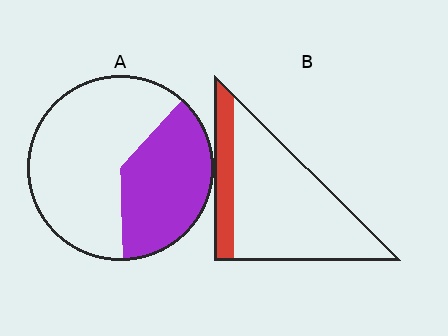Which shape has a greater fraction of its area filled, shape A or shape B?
Shape A.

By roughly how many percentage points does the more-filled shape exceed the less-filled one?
By roughly 20 percentage points (A over B).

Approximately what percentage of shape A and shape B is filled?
A is approximately 40% and B is approximately 20%.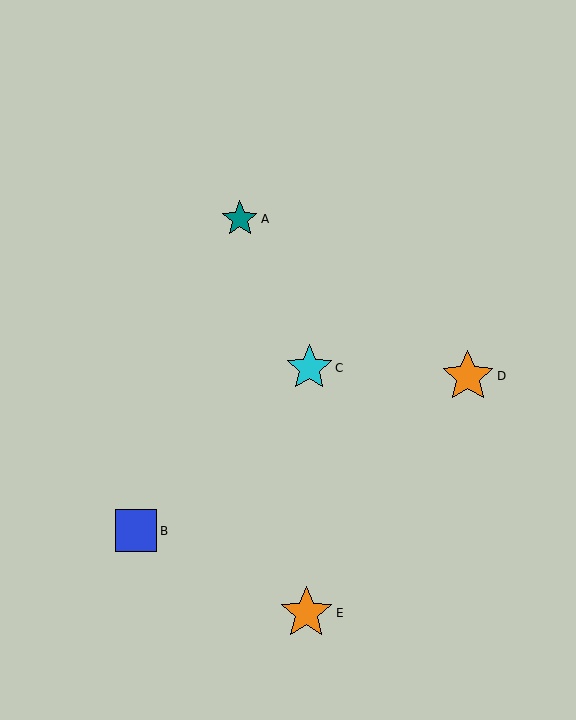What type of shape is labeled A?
Shape A is a teal star.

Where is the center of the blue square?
The center of the blue square is at (136, 531).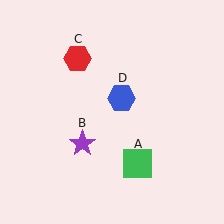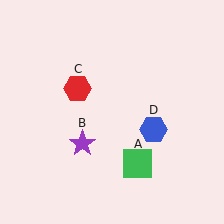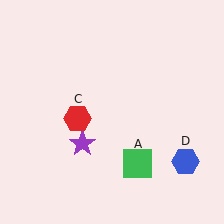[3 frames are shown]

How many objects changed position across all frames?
2 objects changed position: red hexagon (object C), blue hexagon (object D).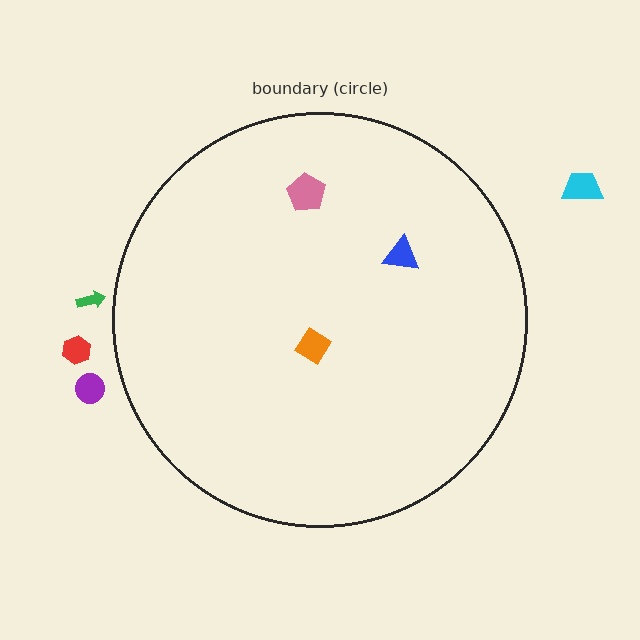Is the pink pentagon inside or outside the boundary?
Inside.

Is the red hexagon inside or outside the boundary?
Outside.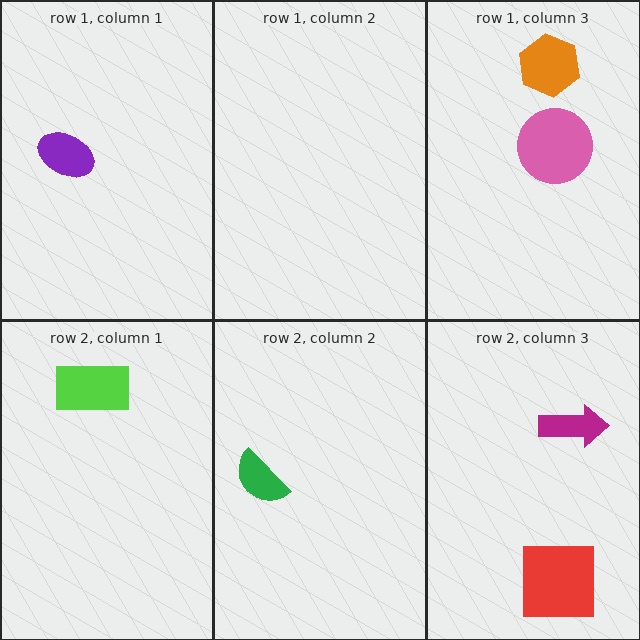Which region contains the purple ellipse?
The row 1, column 1 region.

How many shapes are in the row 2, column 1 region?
1.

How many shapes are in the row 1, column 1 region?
1.